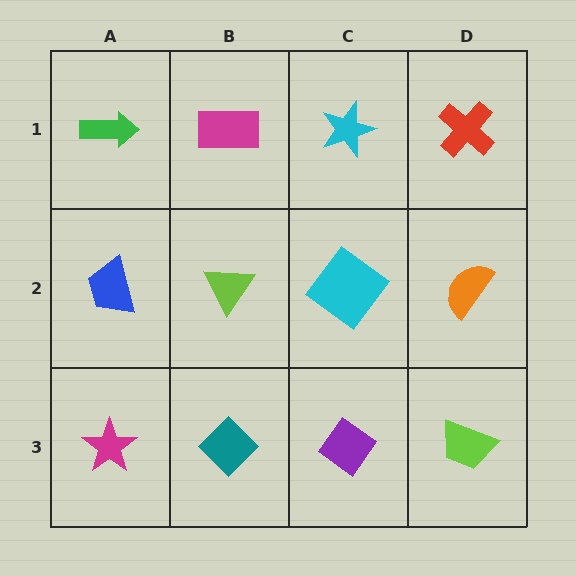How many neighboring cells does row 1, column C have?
3.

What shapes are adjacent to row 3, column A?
A blue trapezoid (row 2, column A), a teal diamond (row 3, column B).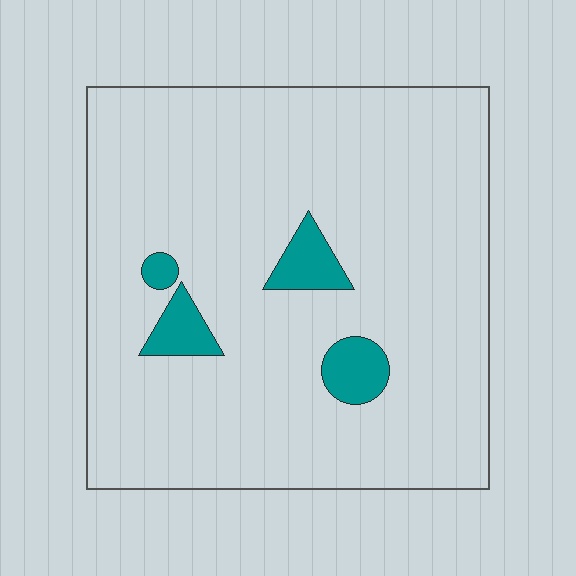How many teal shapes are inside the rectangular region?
4.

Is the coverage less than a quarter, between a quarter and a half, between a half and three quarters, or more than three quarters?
Less than a quarter.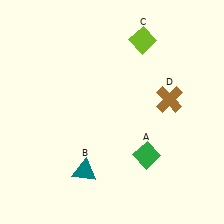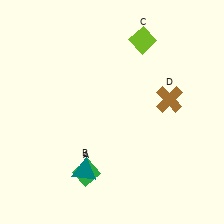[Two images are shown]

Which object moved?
The green diamond (A) moved left.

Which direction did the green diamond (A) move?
The green diamond (A) moved left.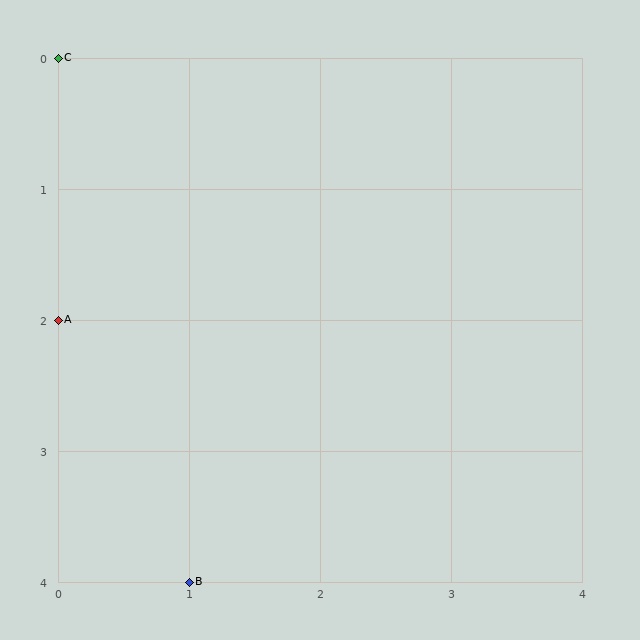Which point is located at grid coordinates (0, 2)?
Point A is at (0, 2).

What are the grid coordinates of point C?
Point C is at grid coordinates (0, 0).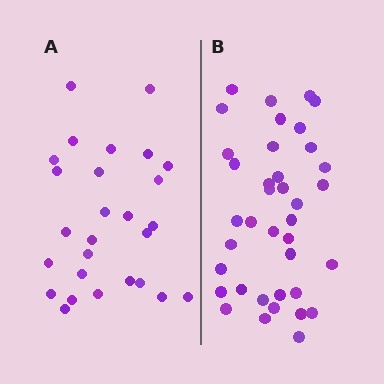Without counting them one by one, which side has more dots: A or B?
Region B (the right region) has more dots.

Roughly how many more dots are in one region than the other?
Region B has roughly 12 or so more dots than region A.